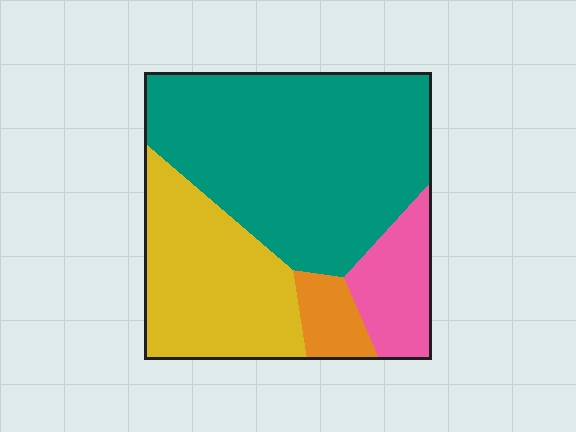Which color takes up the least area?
Orange, at roughly 5%.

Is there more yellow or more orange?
Yellow.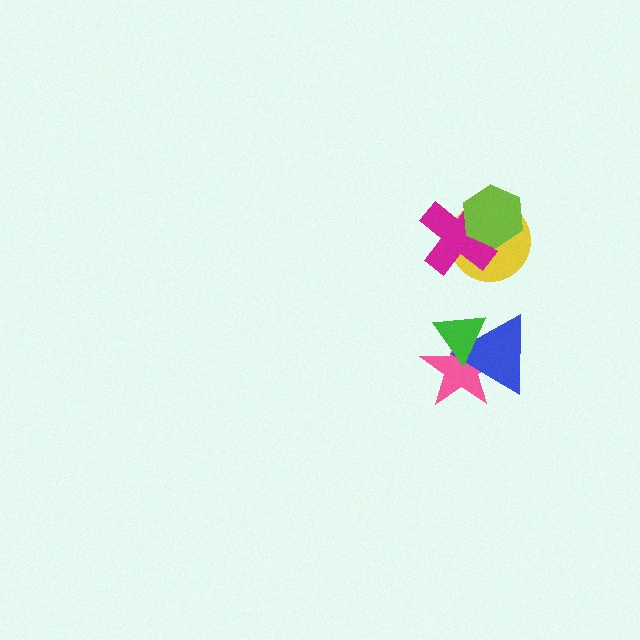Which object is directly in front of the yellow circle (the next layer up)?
The magenta cross is directly in front of the yellow circle.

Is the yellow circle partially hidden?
Yes, it is partially covered by another shape.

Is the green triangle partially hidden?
No, no other shape covers it.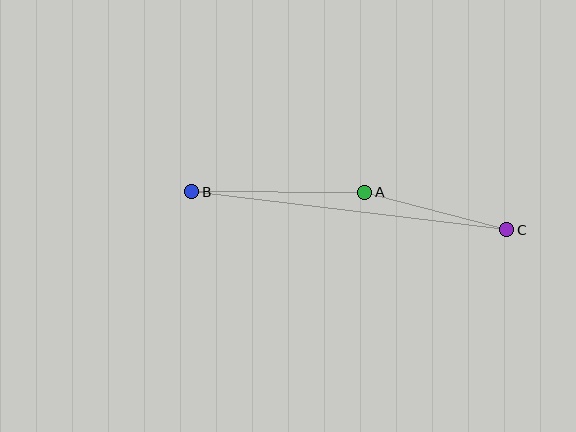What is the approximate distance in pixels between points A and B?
The distance between A and B is approximately 173 pixels.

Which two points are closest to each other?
Points A and C are closest to each other.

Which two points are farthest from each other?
Points B and C are farthest from each other.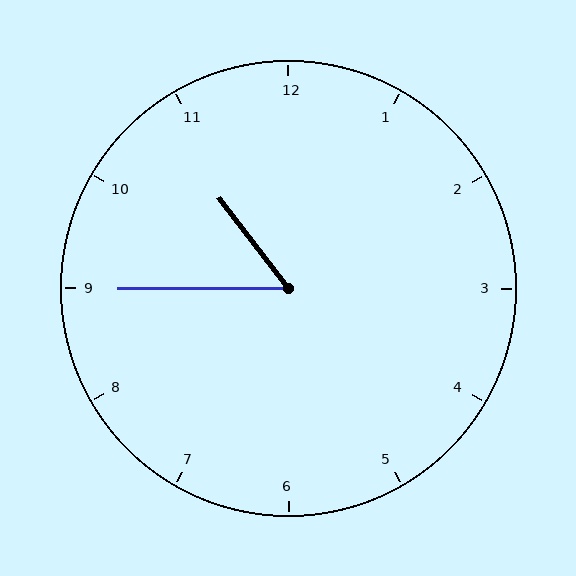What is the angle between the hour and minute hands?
Approximately 52 degrees.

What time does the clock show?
10:45.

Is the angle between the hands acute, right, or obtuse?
It is acute.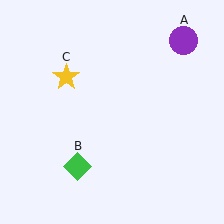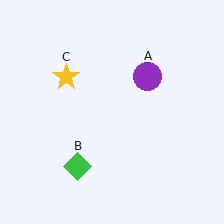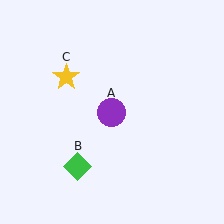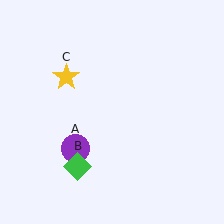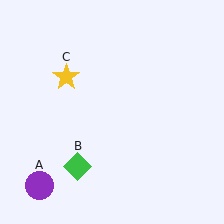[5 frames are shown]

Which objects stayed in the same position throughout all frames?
Green diamond (object B) and yellow star (object C) remained stationary.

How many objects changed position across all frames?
1 object changed position: purple circle (object A).